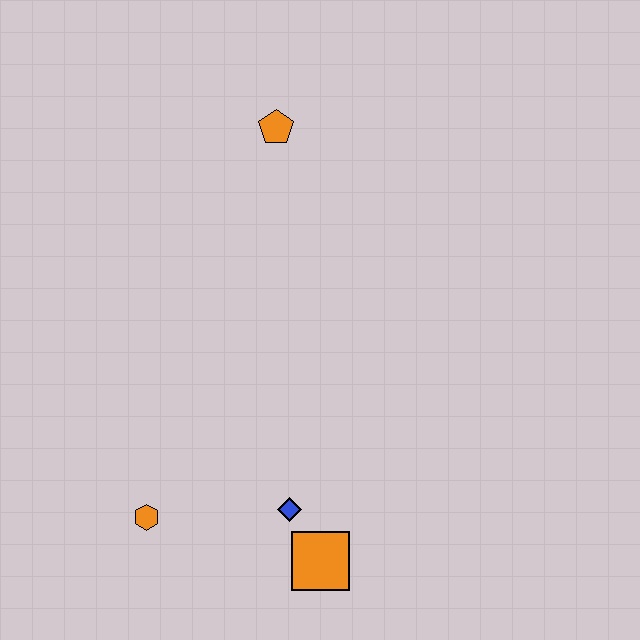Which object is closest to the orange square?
The blue diamond is closest to the orange square.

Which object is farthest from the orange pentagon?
The orange square is farthest from the orange pentagon.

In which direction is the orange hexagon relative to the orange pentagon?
The orange hexagon is below the orange pentagon.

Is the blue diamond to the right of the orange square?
No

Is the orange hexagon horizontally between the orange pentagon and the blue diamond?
No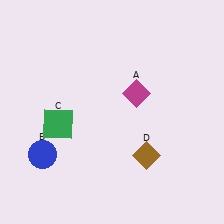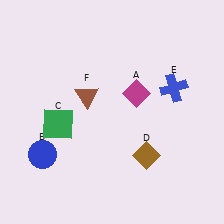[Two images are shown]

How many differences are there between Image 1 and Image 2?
There are 2 differences between the two images.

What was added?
A blue cross (E), a brown triangle (F) were added in Image 2.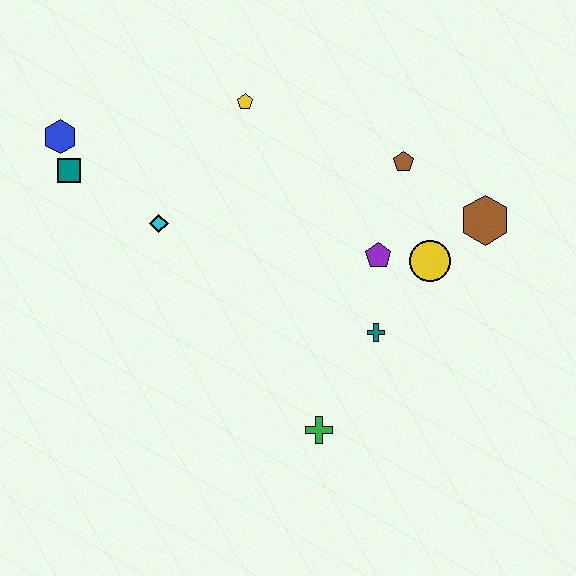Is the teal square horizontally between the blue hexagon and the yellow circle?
Yes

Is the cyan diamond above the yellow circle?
Yes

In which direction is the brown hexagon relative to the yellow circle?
The brown hexagon is to the right of the yellow circle.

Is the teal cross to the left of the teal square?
No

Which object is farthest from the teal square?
The brown hexagon is farthest from the teal square.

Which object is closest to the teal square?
The blue hexagon is closest to the teal square.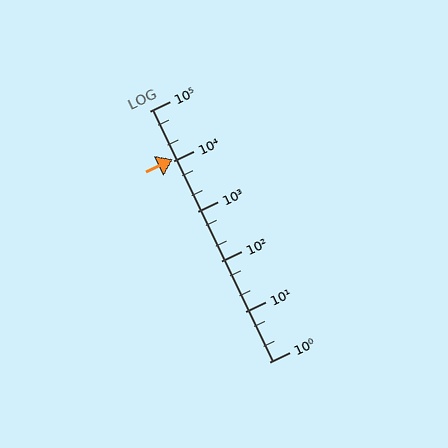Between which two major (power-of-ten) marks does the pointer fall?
The pointer is between 10000 and 100000.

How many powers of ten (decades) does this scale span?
The scale spans 5 decades, from 1 to 100000.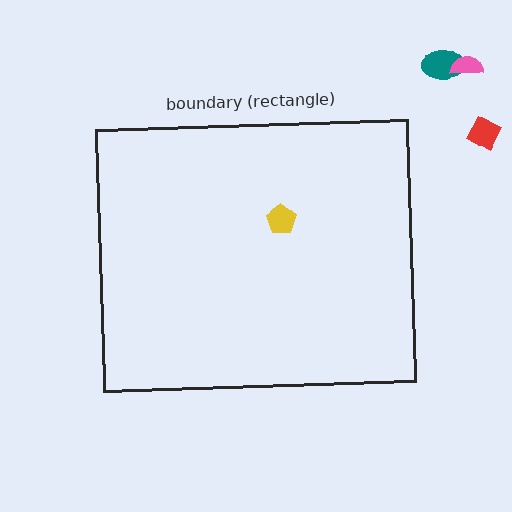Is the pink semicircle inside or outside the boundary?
Outside.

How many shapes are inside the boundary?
1 inside, 3 outside.